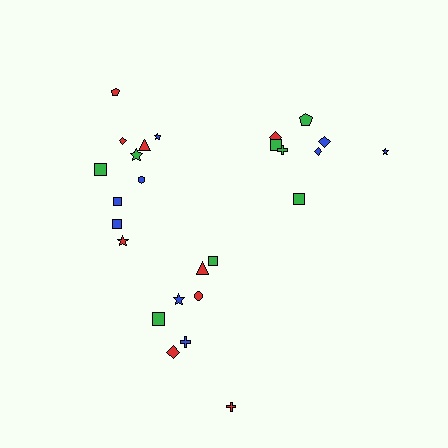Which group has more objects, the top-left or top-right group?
The top-left group.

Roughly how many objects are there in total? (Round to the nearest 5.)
Roughly 25 objects in total.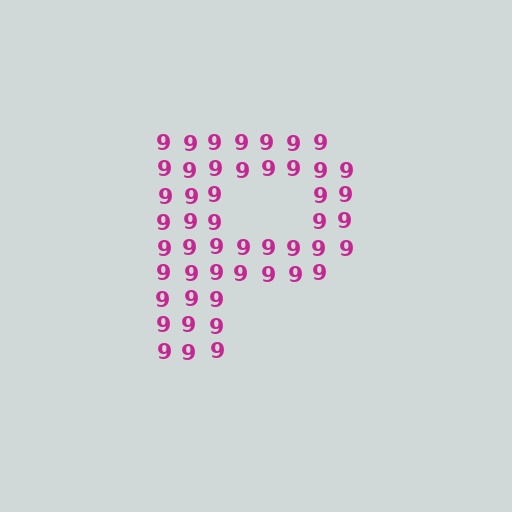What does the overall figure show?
The overall figure shows the letter P.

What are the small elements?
The small elements are digit 9's.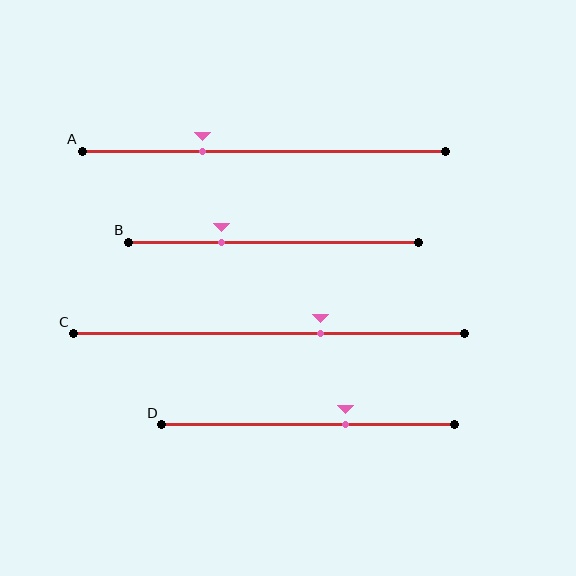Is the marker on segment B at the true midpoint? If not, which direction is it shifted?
No, the marker on segment B is shifted to the left by about 18% of the segment length.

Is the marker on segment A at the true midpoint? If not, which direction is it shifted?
No, the marker on segment A is shifted to the left by about 17% of the segment length.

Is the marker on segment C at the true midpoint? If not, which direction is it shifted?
No, the marker on segment C is shifted to the right by about 13% of the segment length.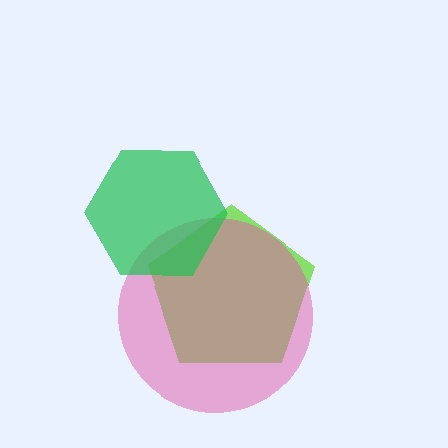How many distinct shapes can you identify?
There are 3 distinct shapes: a lime pentagon, a pink circle, a green hexagon.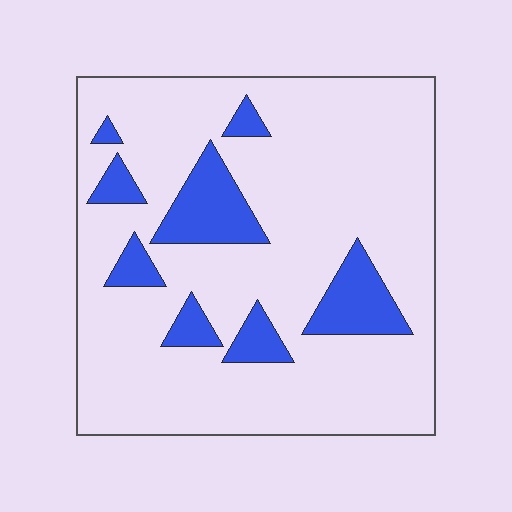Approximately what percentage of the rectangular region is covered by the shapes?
Approximately 15%.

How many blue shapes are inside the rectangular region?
8.